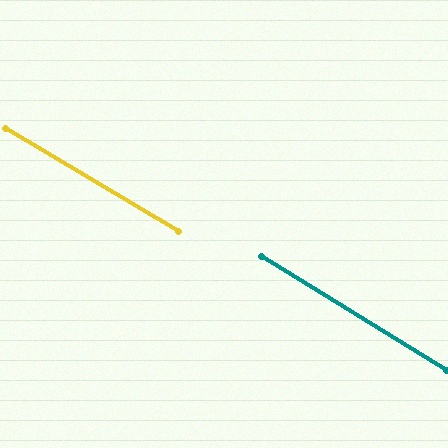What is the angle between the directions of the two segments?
Approximately 1 degree.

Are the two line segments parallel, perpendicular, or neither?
Parallel — their directions differ by only 0.8°.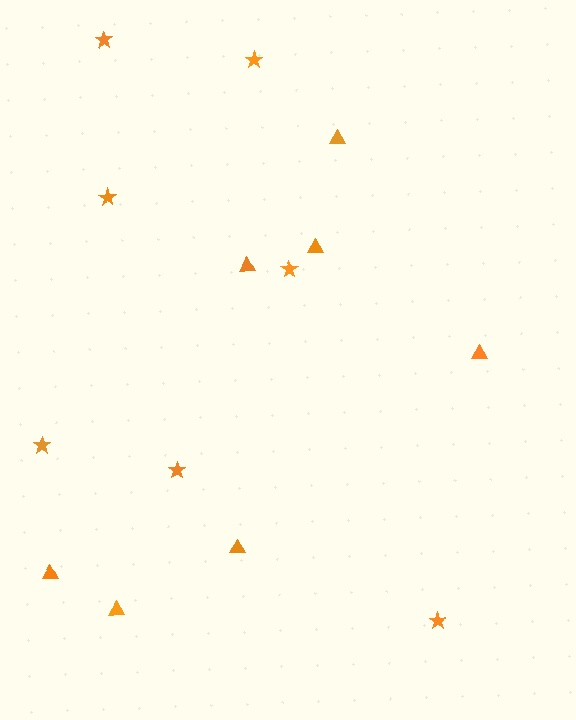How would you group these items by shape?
There are 2 groups: one group of triangles (7) and one group of stars (7).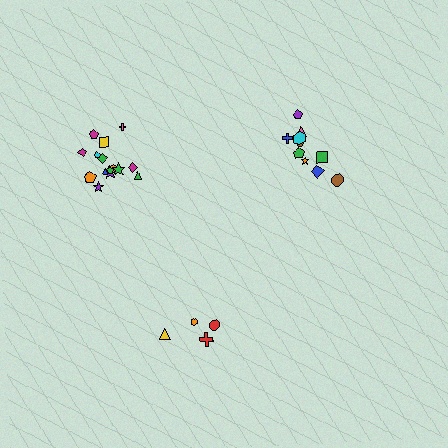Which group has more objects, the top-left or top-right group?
The top-left group.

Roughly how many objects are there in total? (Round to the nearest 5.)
Roughly 30 objects in total.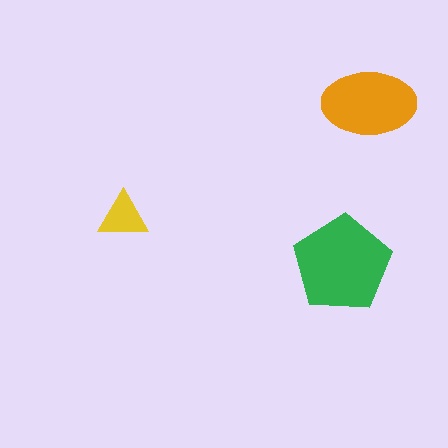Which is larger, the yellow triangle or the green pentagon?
The green pentagon.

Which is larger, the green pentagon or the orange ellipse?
The green pentagon.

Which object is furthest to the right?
The orange ellipse is rightmost.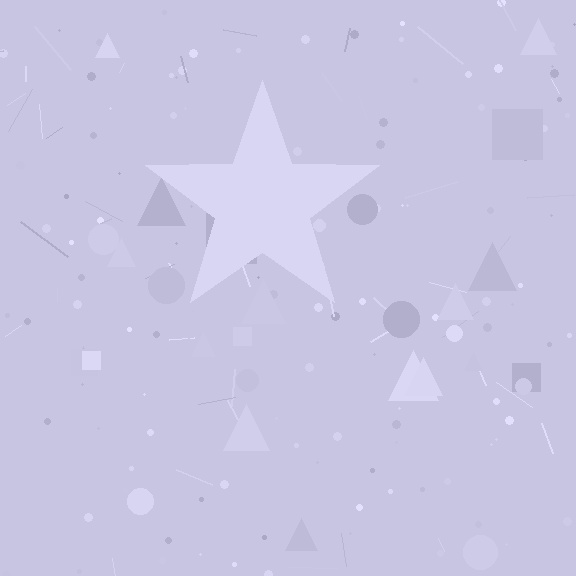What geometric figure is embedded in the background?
A star is embedded in the background.